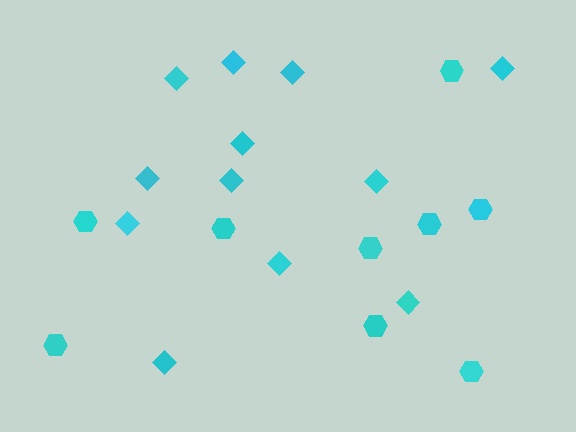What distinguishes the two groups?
There are 2 groups: one group of hexagons (9) and one group of diamonds (12).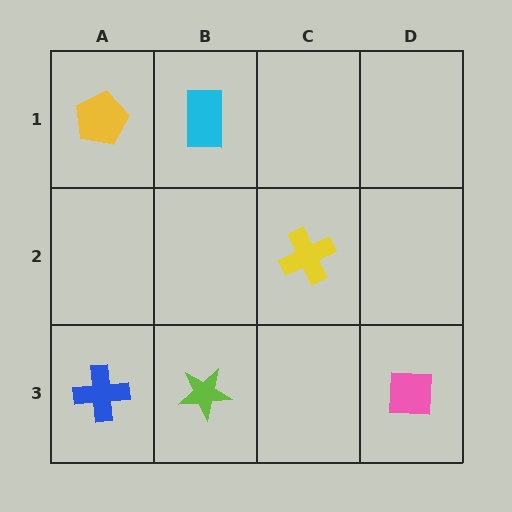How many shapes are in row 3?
3 shapes.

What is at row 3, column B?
A lime star.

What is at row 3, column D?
A pink square.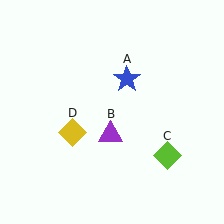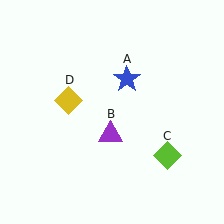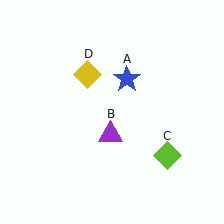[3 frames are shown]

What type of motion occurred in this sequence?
The yellow diamond (object D) rotated clockwise around the center of the scene.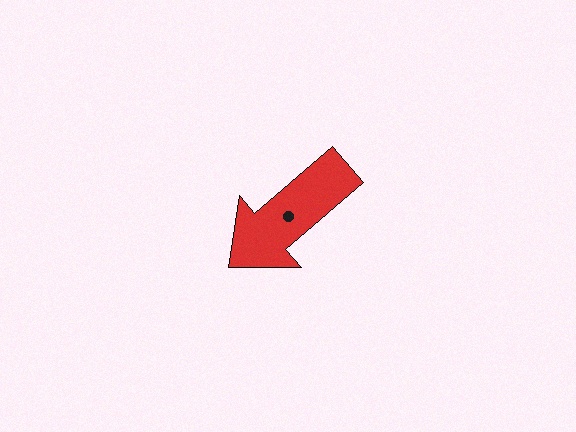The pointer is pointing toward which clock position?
Roughly 8 o'clock.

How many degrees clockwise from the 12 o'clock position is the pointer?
Approximately 229 degrees.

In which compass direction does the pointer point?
Southwest.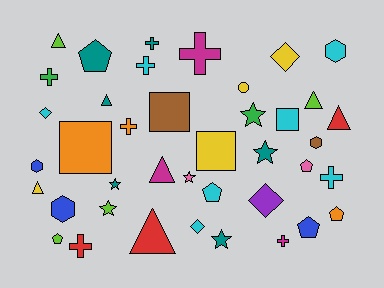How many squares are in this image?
There are 4 squares.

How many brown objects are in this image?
There are 2 brown objects.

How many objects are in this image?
There are 40 objects.